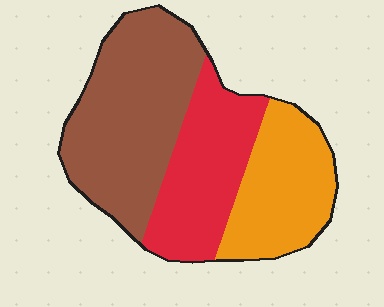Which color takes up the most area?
Brown, at roughly 45%.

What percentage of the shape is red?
Red covers roughly 30% of the shape.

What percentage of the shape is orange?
Orange takes up about one quarter (1/4) of the shape.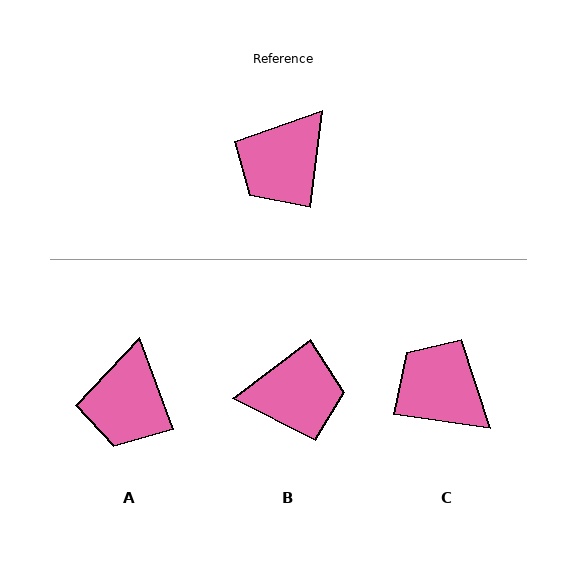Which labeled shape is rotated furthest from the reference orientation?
B, about 134 degrees away.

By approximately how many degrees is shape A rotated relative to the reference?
Approximately 27 degrees counter-clockwise.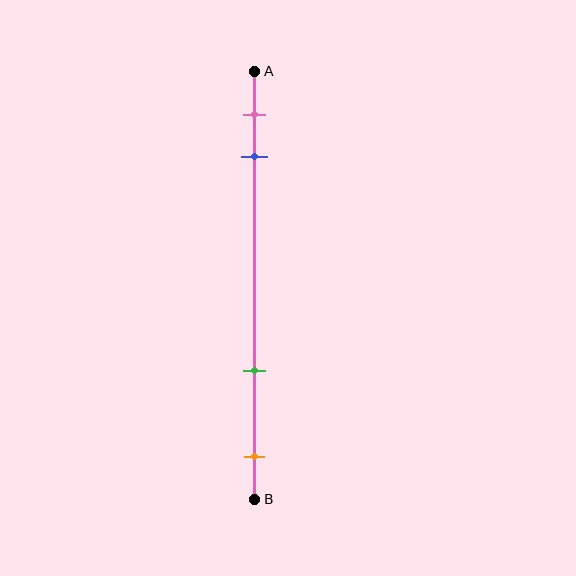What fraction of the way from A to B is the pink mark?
The pink mark is approximately 10% (0.1) of the way from A to B.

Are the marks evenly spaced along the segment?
No, the marks are not evenly spaced.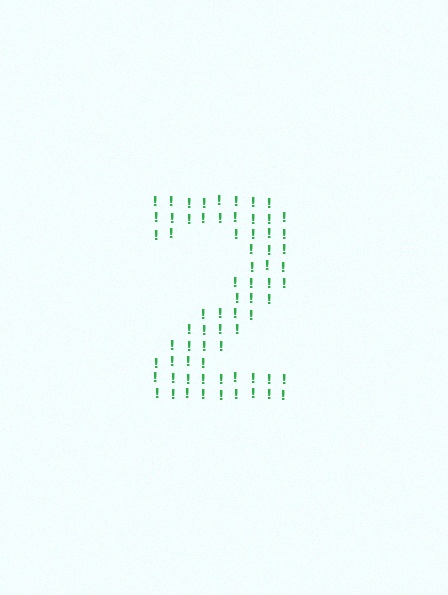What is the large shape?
The large shape is the digit 2.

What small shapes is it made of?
It is made of small exclamation marks.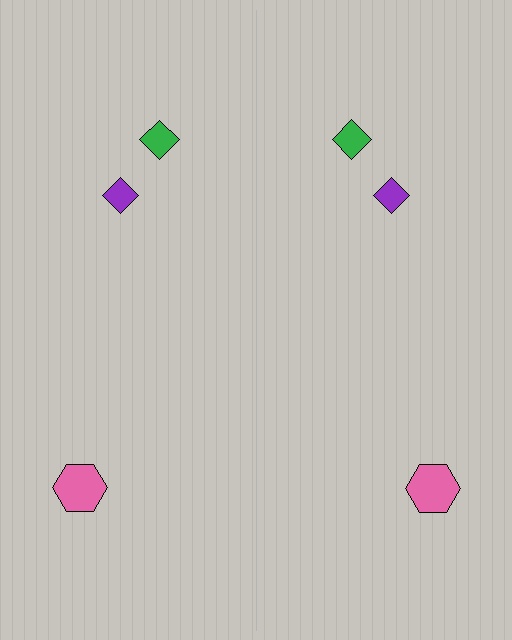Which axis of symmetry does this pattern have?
The pattern has a vertical axis of symmetry running through the center of the image.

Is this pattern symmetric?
Yes, this pattern has bilateral (reflection) symmetry.